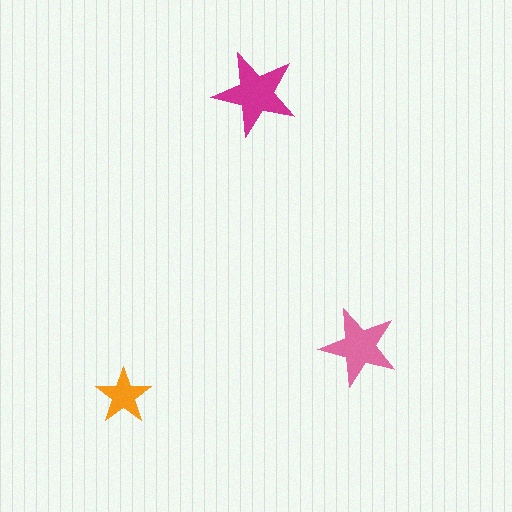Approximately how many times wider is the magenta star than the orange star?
About 1.5 times wider.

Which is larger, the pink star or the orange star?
The pink one.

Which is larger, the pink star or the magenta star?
The magenta one.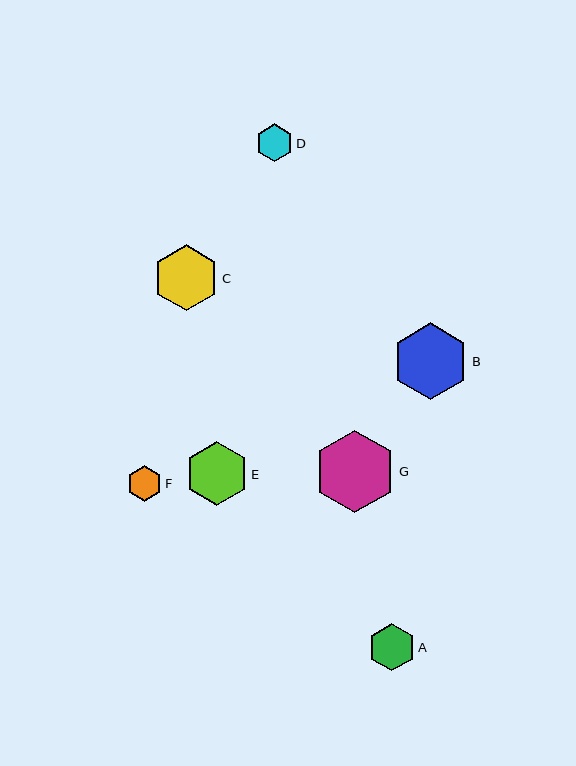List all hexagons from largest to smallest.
From largest to smallest: G, B, C, E, A, D, F.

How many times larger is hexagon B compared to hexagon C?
Hexagon B is approximately 1.2 times the size of hexagon C.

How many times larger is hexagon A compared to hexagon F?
Hexagon A is approximately 1.3 times the size of hexagon F.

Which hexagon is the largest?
Hexagon G is the largest with a size of approximately 82 pixels.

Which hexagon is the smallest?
Hexagon F is the smallest with a size of approximately 36 pixels.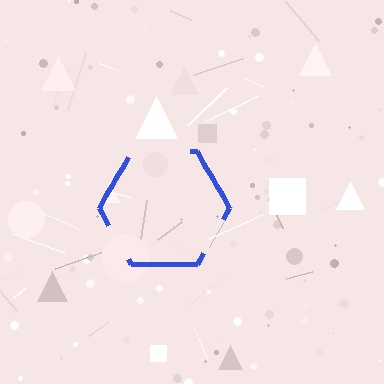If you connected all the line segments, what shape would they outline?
They would outline a hexagon.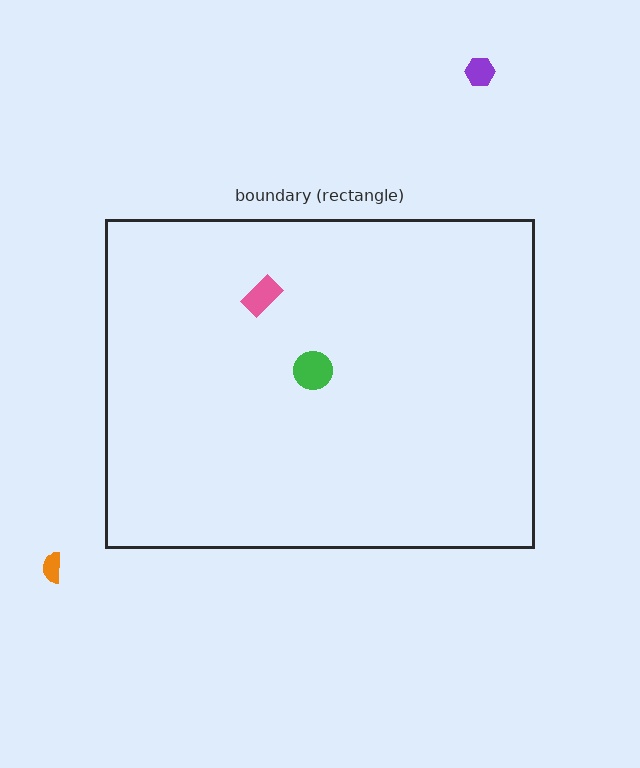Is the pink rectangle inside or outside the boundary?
Inside.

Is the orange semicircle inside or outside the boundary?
Outside.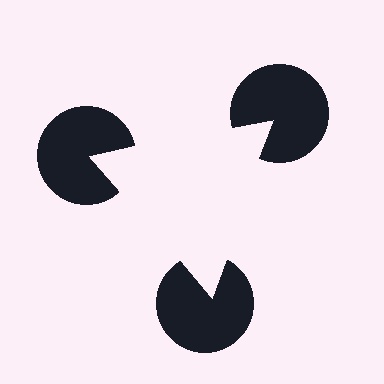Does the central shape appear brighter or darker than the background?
It typically appears slightly brighter than the background, even though no actual brightness change is drawn.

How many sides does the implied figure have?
3 sides.